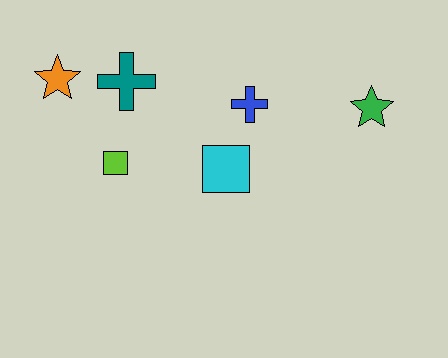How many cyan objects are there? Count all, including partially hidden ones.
There is 1 cyan object.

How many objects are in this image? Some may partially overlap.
There are 6 objects.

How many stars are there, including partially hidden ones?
There are 2 stars.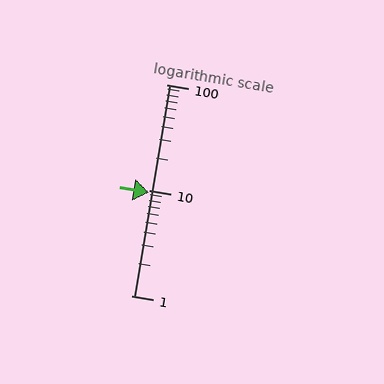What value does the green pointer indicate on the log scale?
The pointer indicates approximately 9.5.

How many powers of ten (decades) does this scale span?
The scale spans 2 decades, from 1 to 100.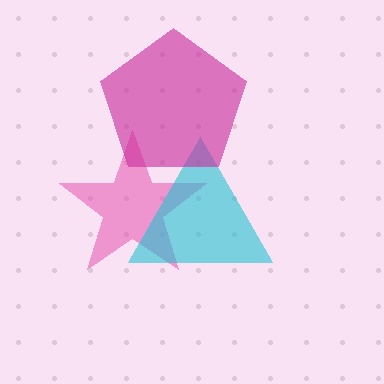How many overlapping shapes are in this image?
There are 3 overlapping shapes in the image.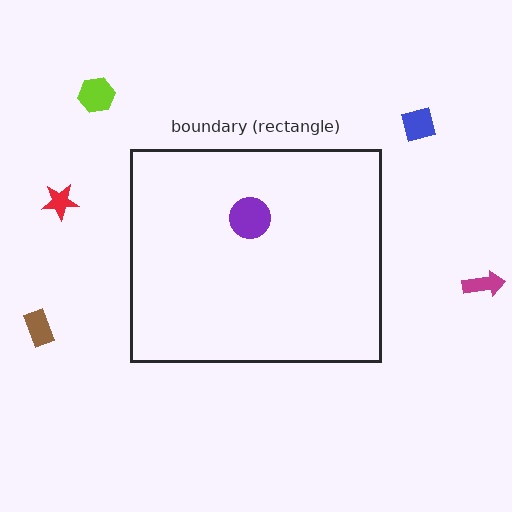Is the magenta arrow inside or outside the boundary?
Outside.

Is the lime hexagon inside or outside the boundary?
Outside.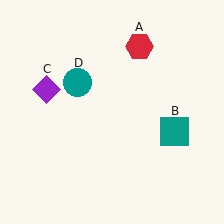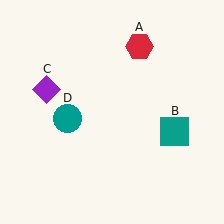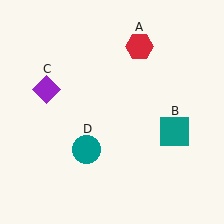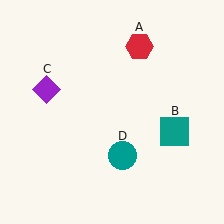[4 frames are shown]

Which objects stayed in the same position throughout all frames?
Red hexagon (object A) and teal square (object B) and purple diamond (object C) remained stationary.